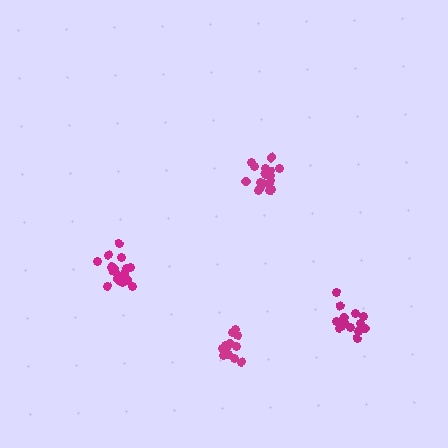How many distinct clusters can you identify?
There are 4 distinct clusters.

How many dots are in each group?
Group 1: 18 dots, Group 2: 15 dots, Group 3: 14 dots, Group 4: 18 dots (65 total).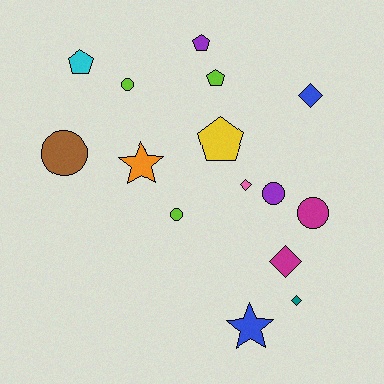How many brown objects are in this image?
There is 1 brown object.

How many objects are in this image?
There are 15 objects.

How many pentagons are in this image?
There are 4 pentagons.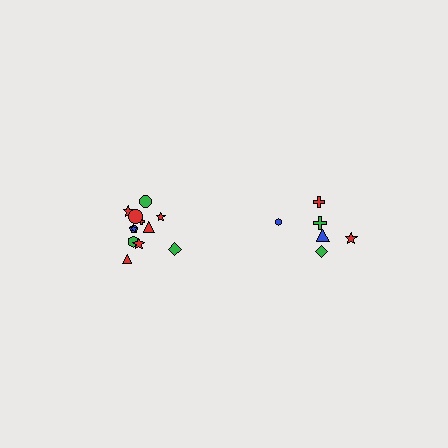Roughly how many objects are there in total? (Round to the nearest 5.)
Roughly 20 objects in total.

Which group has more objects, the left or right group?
The left group.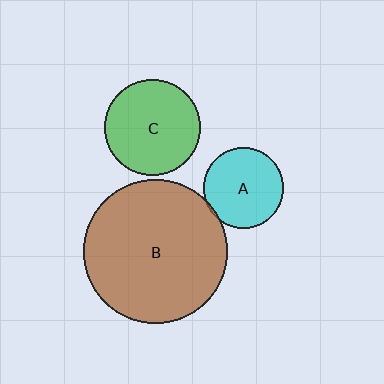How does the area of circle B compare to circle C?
Approximately 2.2 times.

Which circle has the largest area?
Circle B (brown).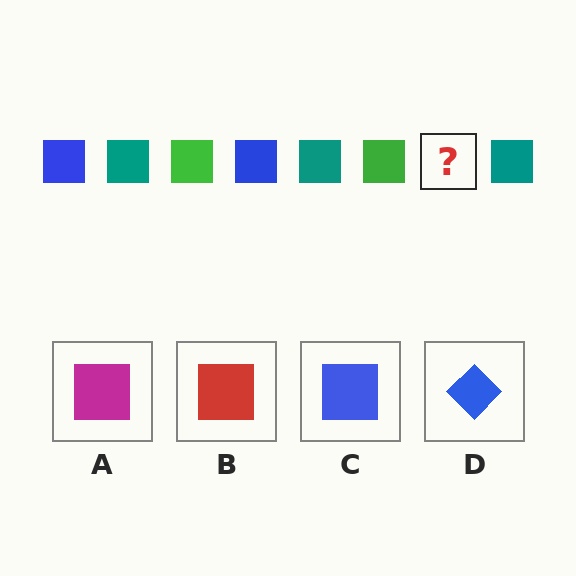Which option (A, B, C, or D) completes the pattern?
C.